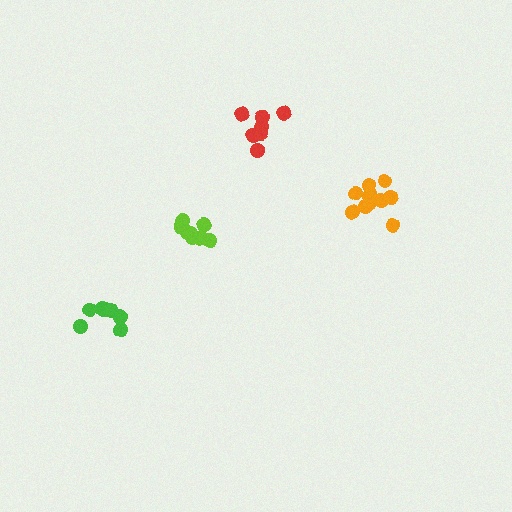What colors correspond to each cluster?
The clusters are colored: green, lime, red, orange.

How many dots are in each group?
Group 1: 8 dots, Group 2: 8 dots, Group 3: 8 dots, Group 4: 11 dots (35 total).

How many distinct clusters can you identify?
There are 4 distinct clusters.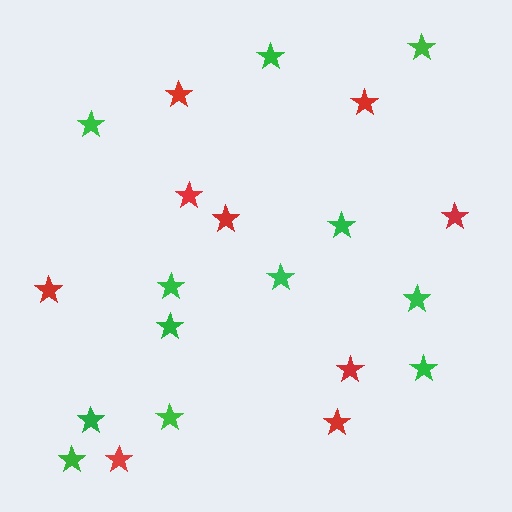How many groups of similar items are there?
There are 2 groups: one group of red stars (9) and one group of green stars (12).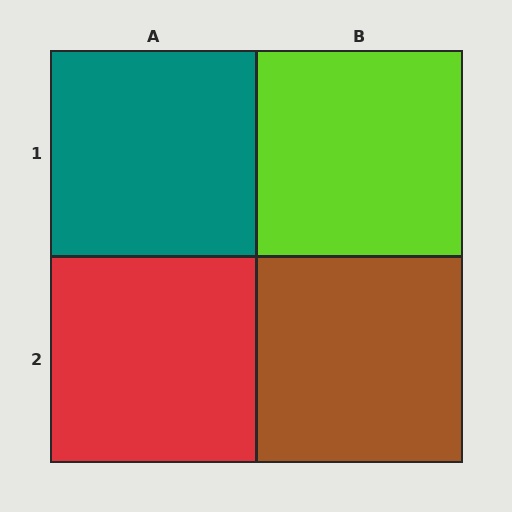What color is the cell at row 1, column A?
Teal.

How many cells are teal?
1 cell is teal.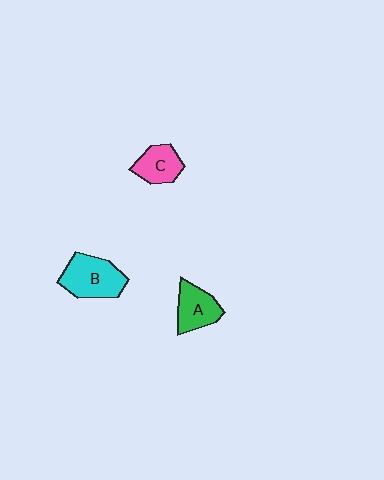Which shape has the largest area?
Shape B (cyan).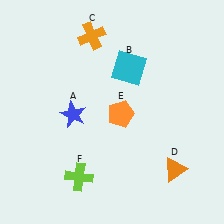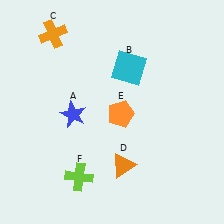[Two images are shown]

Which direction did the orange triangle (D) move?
The orange triangle (D) moved left.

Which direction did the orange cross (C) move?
The orange cross (C) moved left.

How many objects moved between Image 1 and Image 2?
2 objects moved between the two images.